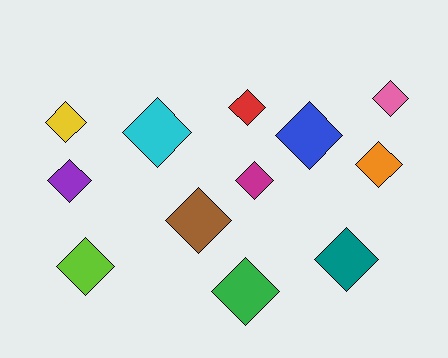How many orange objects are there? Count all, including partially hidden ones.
There is 1 orange object.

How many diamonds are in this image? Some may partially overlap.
There are 12 diamonds.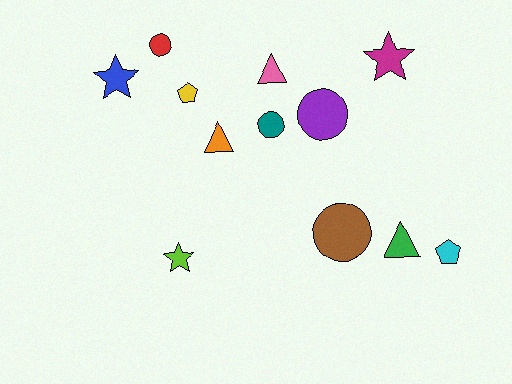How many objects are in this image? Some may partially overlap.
There are 12 objects.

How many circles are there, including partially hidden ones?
There are 4 circles.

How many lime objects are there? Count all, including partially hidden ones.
There is 1 lime object.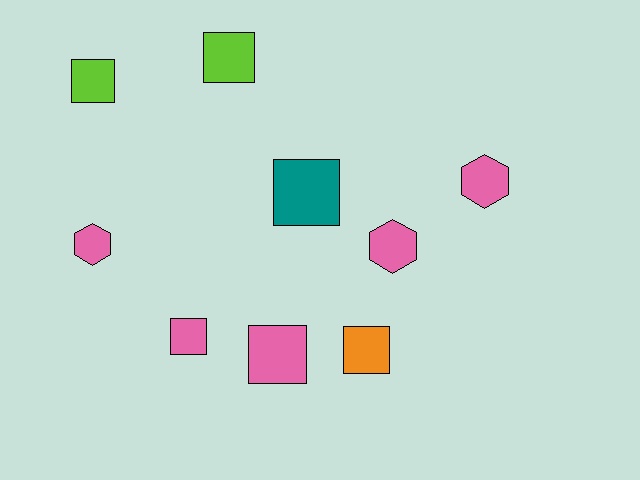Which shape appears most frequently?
Square, with 6 objects.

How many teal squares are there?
There is 1 teal square.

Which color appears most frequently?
Pink, with 5 objects.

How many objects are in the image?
There are 9 objects.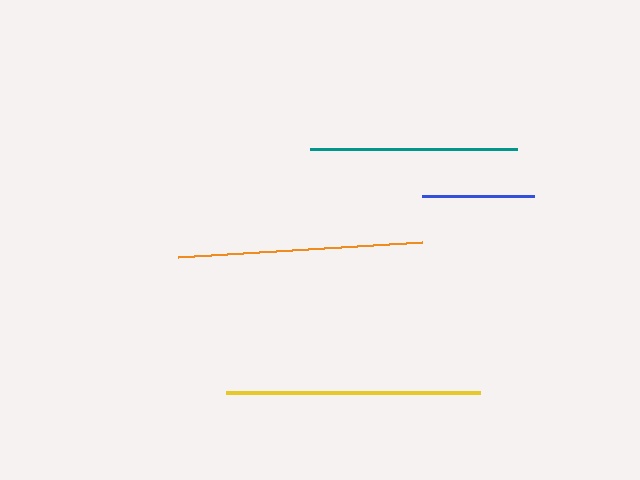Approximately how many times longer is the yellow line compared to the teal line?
The yellow line is approximately 1.2 times the length of the teal line.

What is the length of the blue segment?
The blue segment is approximately 113 pixels long.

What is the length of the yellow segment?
The yellow segment is approximately 254 pixels long.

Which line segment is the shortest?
The blue line is the shortest at approximately 113 pixels.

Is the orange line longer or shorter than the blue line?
The orange line is longer than the blue line.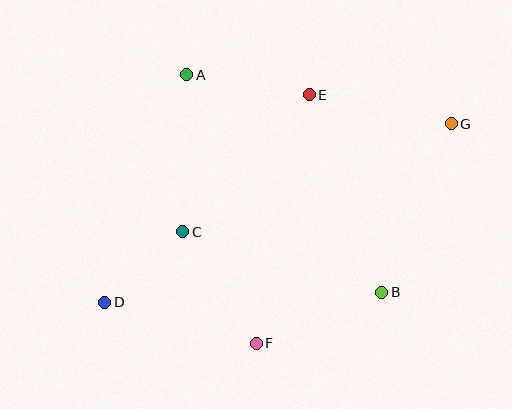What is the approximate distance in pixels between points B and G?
The distance between B and G is approximately 182 pixels.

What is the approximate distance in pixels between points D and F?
The distance between D and F is approximately 157 pixels.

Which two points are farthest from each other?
Points D and G are farthest from each other.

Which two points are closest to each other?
Points C and D are closest to each other.